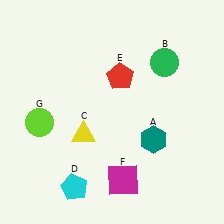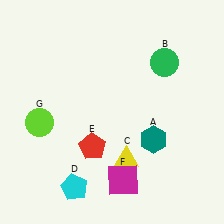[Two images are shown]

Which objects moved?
The objects that moved are: the yellow triangle (C), the red pentagon (E).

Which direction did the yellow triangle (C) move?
The yellow triangle (C) moved right.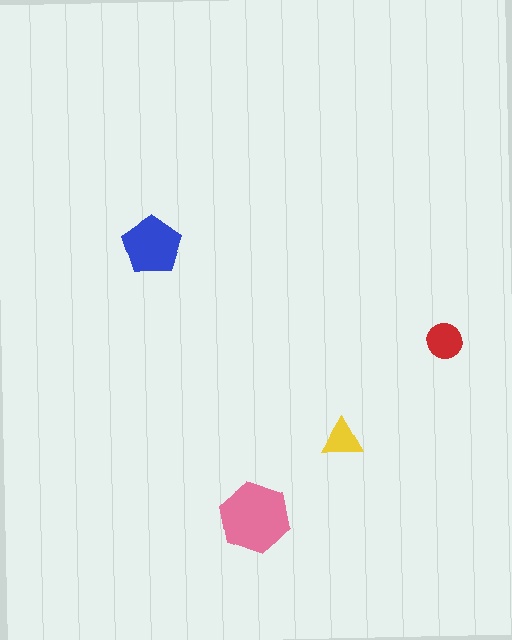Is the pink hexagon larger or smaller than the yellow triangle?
Larger.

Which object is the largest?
The pink hexagon.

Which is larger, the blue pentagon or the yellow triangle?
The blue pentagon.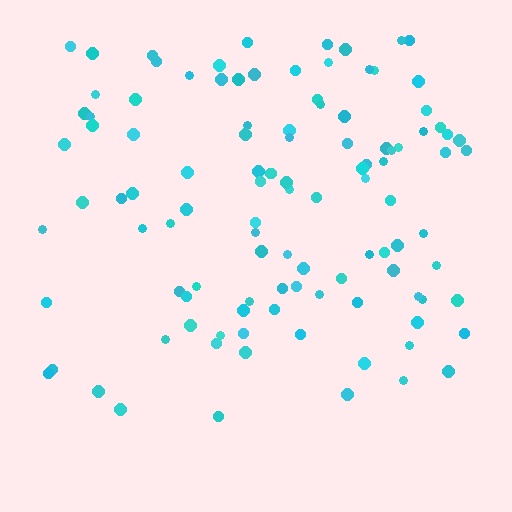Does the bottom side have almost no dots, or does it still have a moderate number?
Still a moderate number, just noticeably fewer than the top.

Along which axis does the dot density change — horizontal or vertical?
Vertical.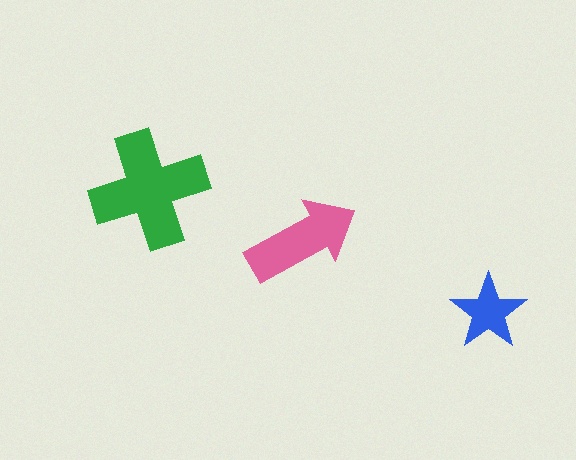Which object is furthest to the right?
The blue star is rightmost.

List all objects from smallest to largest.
The blue star, the pink arrow, the green cross.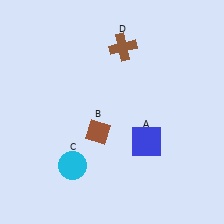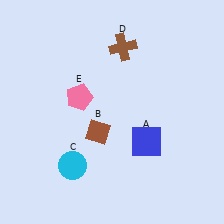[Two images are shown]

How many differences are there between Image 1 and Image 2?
There is 1 difference between the two images.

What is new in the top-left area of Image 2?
A pink pentagon (E) was added in the top-left area of Image 2.